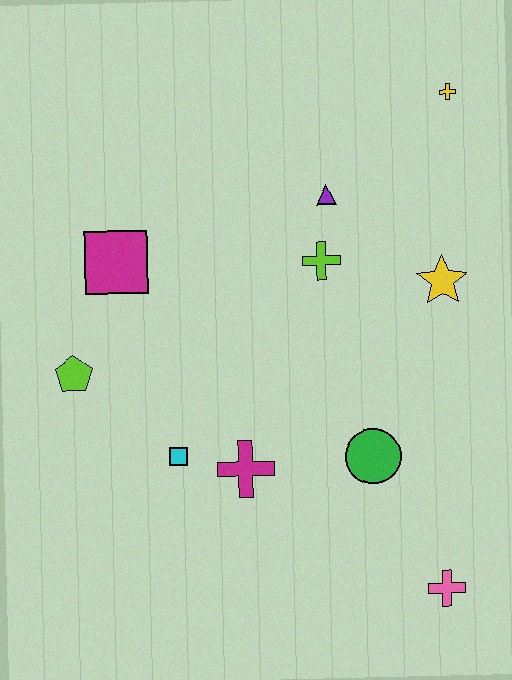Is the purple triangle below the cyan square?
No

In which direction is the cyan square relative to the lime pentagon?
The cyan square is to the right of the lime pentagon.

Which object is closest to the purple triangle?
The lime cross is closest to the purple triangle.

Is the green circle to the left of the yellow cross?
Yes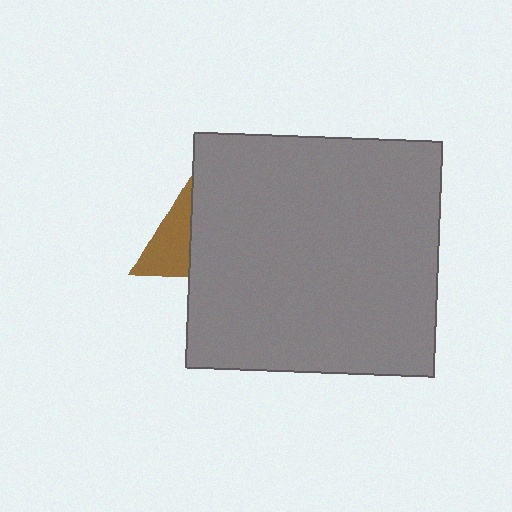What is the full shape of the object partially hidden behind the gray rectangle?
The partially hidden object is a brown triangle.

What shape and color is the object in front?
The object in front is a gray rectangle.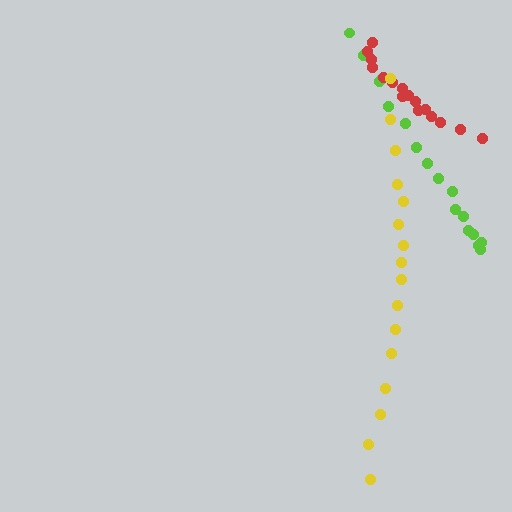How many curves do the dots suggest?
There are 3 distinct paths.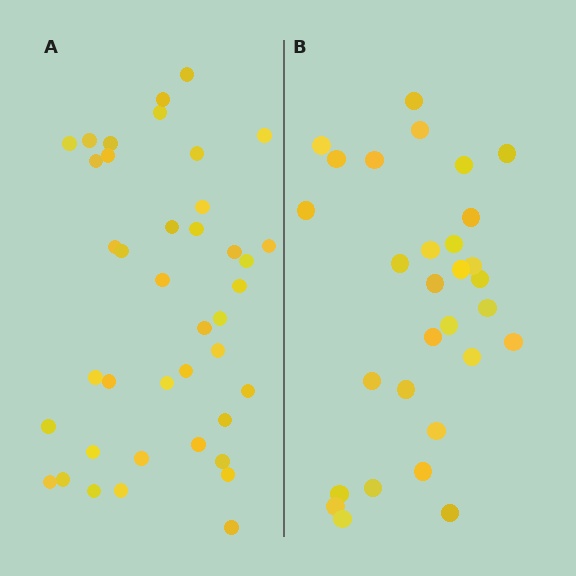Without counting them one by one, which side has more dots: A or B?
Region A (the left region) has more dots.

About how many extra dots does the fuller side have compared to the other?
Region A has roughly 10 or so more dots than region B.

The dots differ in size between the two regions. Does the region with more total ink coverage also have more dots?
No. Region B has more total ink coverage because its dots are larger, but region A actually contains more individual dots. Total area can be misleading — the number of items is what matters here.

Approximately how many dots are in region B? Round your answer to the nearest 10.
About 30 dots.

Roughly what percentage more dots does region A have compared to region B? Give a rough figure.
About 35% more.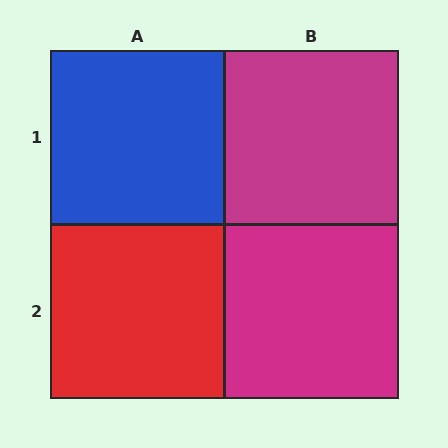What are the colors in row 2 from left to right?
Red, magenta.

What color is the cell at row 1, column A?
Blue.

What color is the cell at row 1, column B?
Magenta.